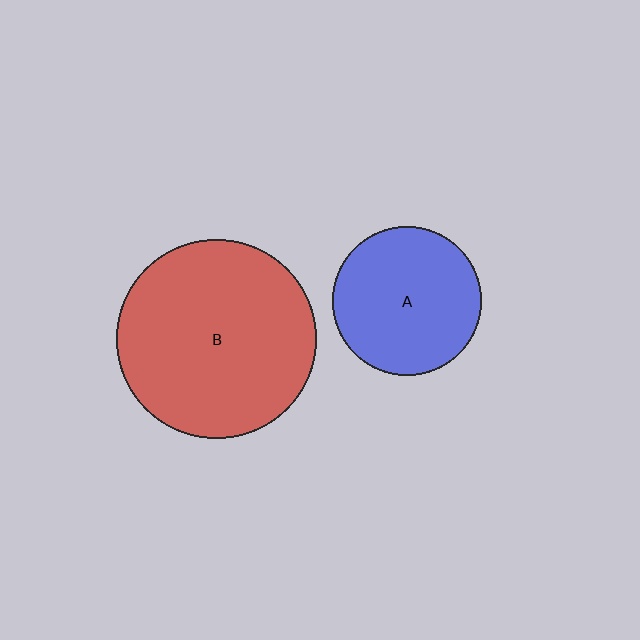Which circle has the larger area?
Circle B (red).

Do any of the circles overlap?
No, none of the circles overlap.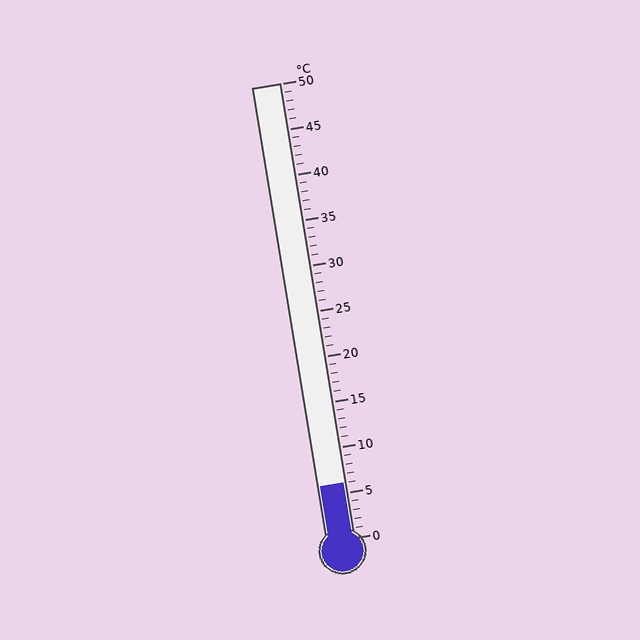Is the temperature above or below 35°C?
The temperature is below 35°C.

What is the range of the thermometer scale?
The thermometer scale ranges from 0°C to 50°C.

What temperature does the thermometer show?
The thermometer shows approximately 6°C.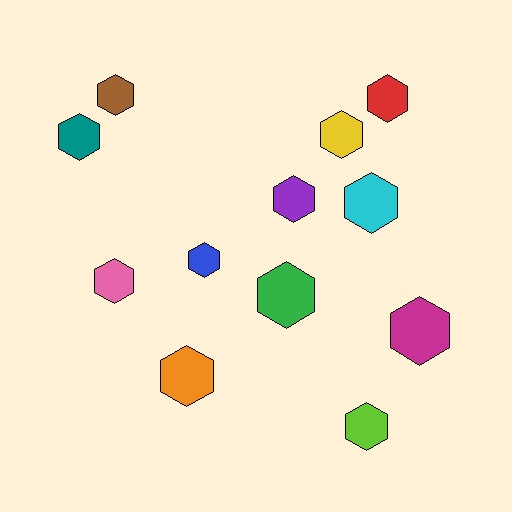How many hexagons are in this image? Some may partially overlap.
There are 12 hexagons.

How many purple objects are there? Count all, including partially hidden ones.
There is 1 purple object.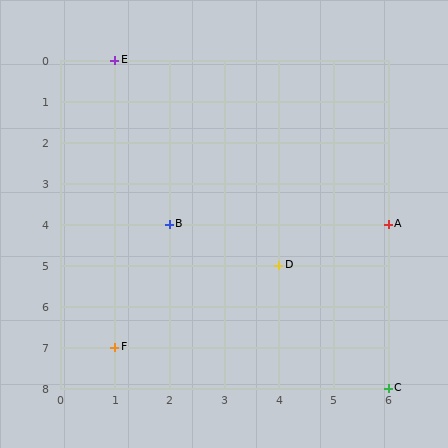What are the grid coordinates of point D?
Point D is at grid coordinates (4, 5).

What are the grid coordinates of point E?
Point E is at grid coordinates (1, 0).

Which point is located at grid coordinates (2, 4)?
Point B is at (2, 4).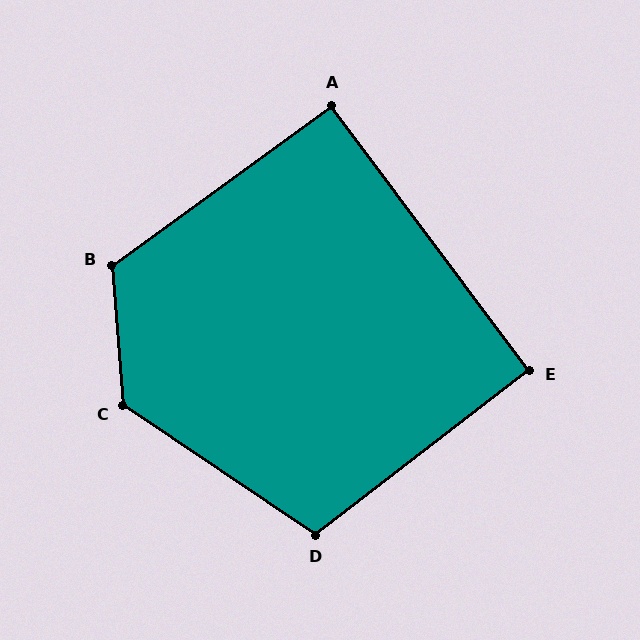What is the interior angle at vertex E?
Approximately 91 degrees (approximately right).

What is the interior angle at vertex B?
Approximately 122 degrees (obtuse).